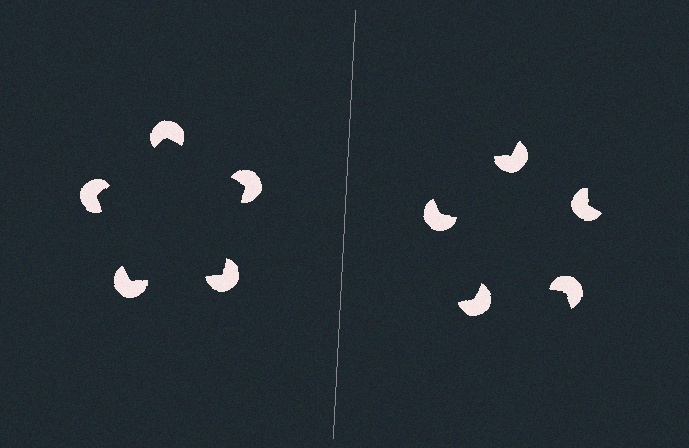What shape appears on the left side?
An illusory pentagon.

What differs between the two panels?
The pac-man discs are positioned identically on both sides; only the wedge orientations differ. On the left they align to a pentagon; on the right they are misaligned.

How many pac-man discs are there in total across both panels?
10 — 5 on each side.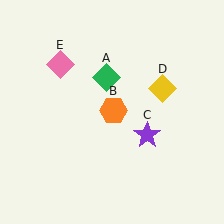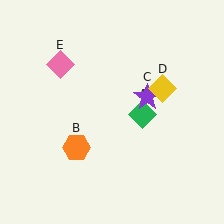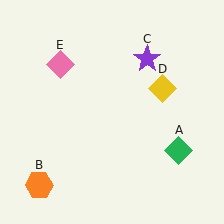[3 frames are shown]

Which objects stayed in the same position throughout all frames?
Yellow diamond (object D) and pink diamond (object E) remained stationary.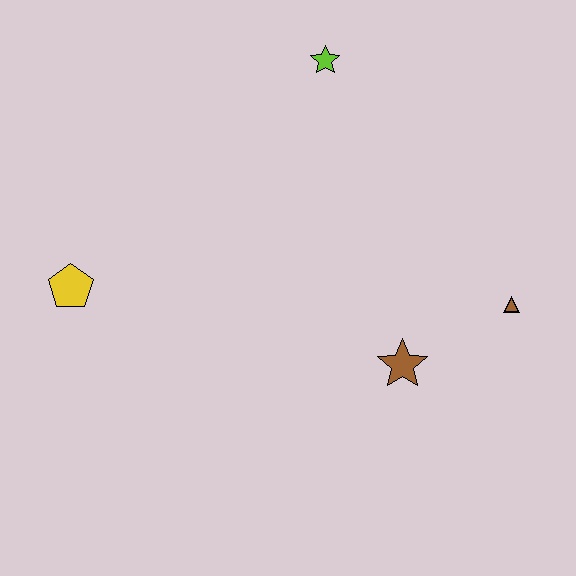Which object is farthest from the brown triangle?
The yellow pentagon is farthest from the brown triangle.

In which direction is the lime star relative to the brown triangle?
The lime star is above the brown triangle.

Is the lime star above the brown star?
Yes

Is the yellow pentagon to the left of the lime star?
Yes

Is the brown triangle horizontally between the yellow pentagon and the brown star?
No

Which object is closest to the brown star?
The brown triangle is closest to the brown star.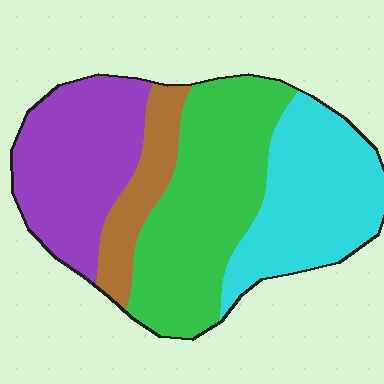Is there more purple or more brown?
Purple.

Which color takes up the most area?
Green, at roughly 35%.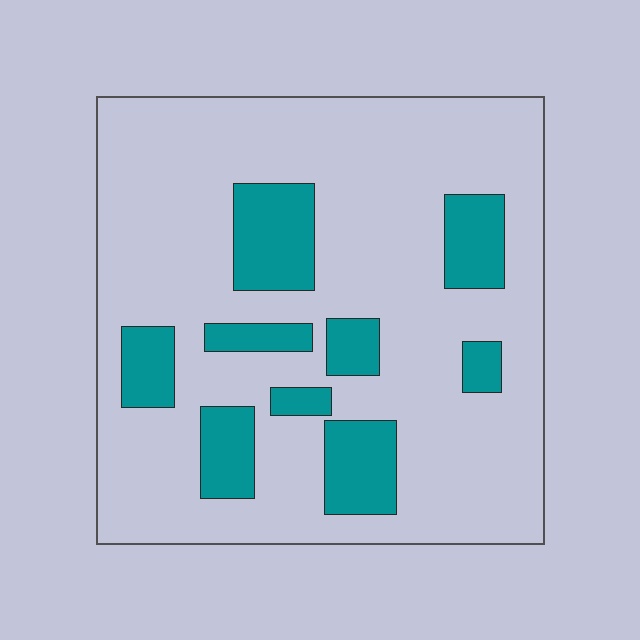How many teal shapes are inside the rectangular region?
9.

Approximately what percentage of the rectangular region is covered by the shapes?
Approximately 20%.